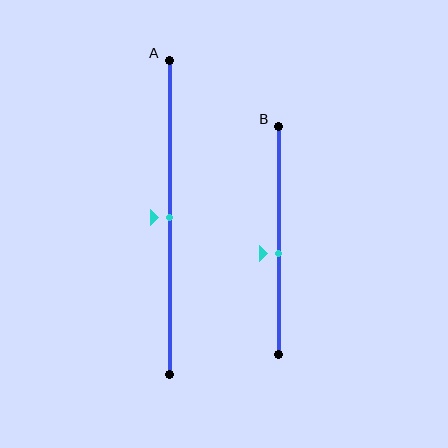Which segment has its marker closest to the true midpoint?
Segment A has its marker closest to the true midpoint.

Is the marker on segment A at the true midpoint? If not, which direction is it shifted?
Yes, the marker on segment A is at the true midpoint.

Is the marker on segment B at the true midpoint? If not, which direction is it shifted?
No, the marker on segment B is shifted downward by about 6% of the segment length.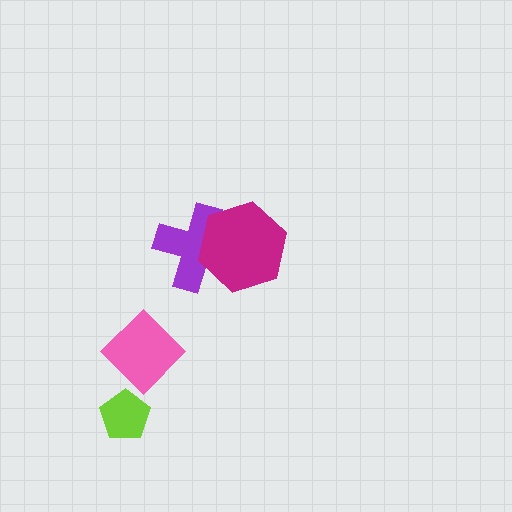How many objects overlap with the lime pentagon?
0 objects overlap with the lime pentagon.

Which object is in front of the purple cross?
The magenta hexagon is in front of the purple cross.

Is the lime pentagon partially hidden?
No, no other shape covers it.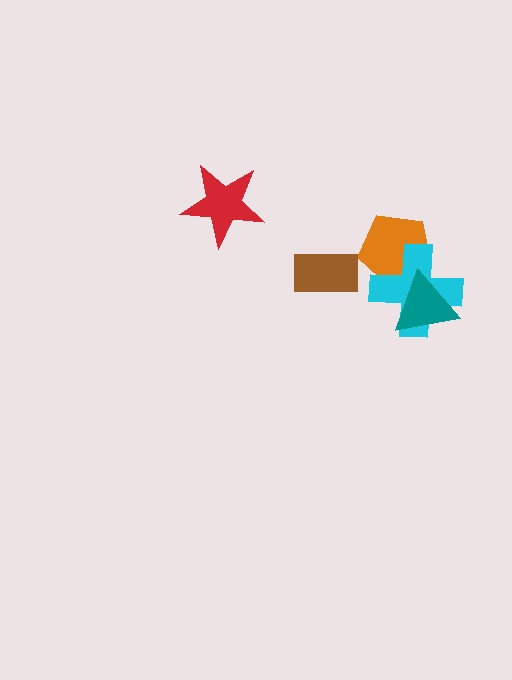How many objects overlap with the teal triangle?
2 objects overlap with the teal triangle.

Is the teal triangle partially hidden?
No, no other shape covers it.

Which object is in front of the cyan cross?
The teal triangle is in front of the cyan cross.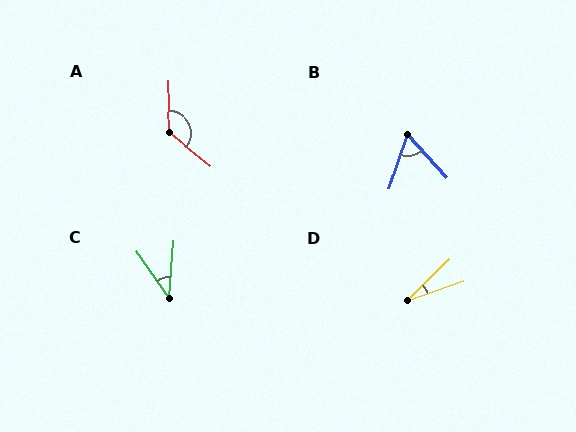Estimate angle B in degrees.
Approximately 60 degrees.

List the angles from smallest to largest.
D (25°), C (40°), B (60°), A (131°).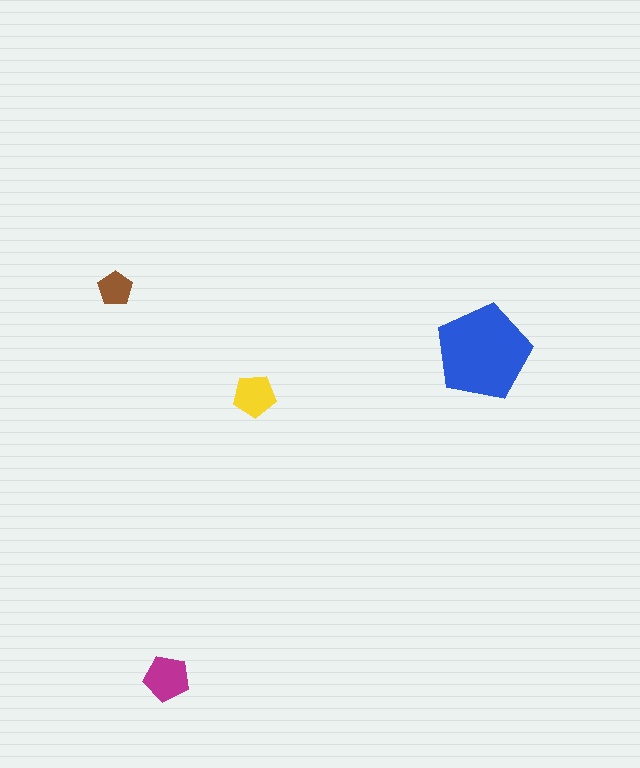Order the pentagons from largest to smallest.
the blue one, the magenta one, the yellow one, the brown one.